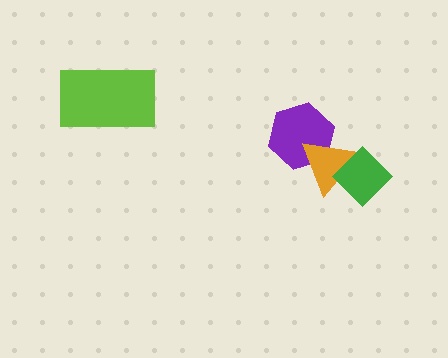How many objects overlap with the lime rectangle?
0 objects overlap with the lime rectangle.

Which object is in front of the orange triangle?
The green diamond is in front of the orange triangle.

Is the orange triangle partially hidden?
Yes, it is partially covered by another shape.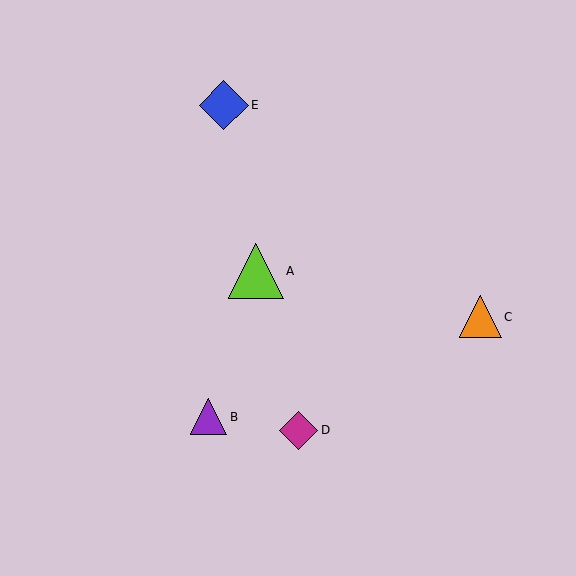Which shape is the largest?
The lime triangle (labeled A) is the largest.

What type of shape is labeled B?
Shape B is a purple triangle.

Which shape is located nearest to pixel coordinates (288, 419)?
The magenta diamond (labeled D) at (299, 430) is nearest to that location.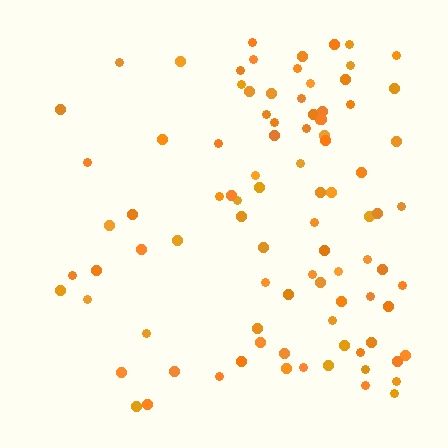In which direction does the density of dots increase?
From left to right, with the right side densest.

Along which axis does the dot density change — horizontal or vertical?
Horizontal.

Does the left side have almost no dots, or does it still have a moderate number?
Still a moderate number, just noticeably fewer than the right.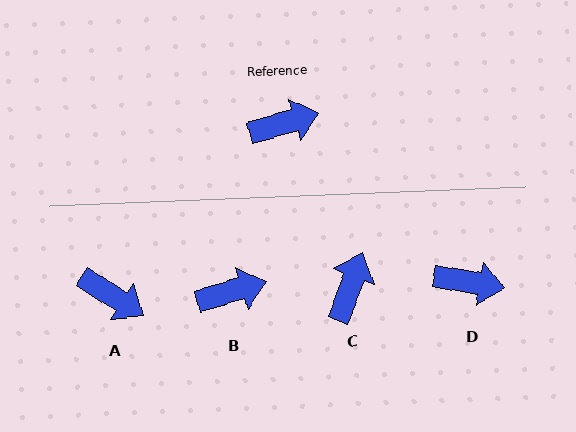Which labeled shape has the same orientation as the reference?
B.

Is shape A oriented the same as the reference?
No, it is off by about 49 degrees.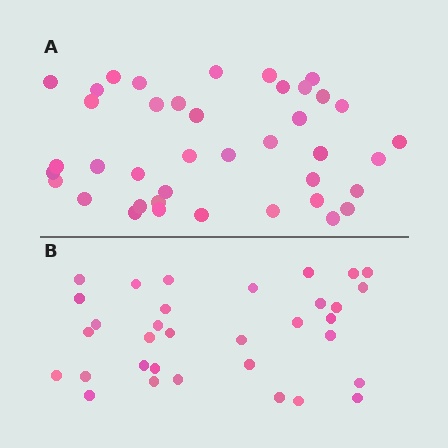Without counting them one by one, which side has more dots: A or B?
Region A (the top region) has more dots.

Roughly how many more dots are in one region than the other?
Region A has roughly 8 or so more dots than region B.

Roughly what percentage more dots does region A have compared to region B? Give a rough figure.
About 20% more.